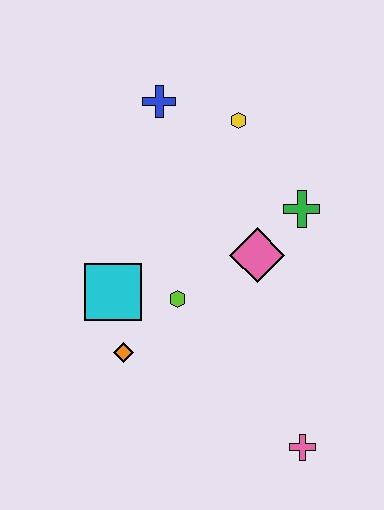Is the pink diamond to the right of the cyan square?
Yes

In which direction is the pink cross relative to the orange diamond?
The pink cross is to the right of the orange diamond.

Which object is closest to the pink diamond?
The green cross is closest to the pink diamond.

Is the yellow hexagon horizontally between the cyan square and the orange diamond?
No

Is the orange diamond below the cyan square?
Yes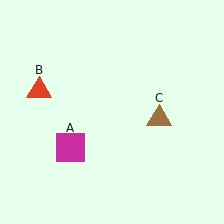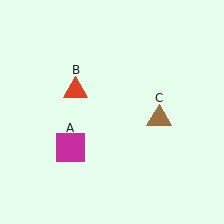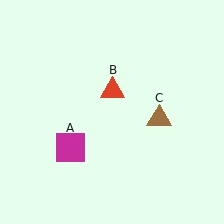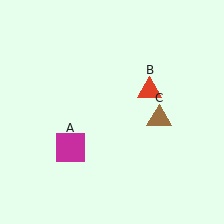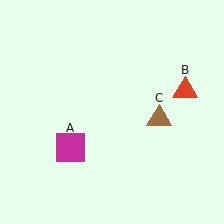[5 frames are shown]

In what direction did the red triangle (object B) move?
The red triangle (object B) moved right.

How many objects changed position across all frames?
1 object changed position: red triangle (object B).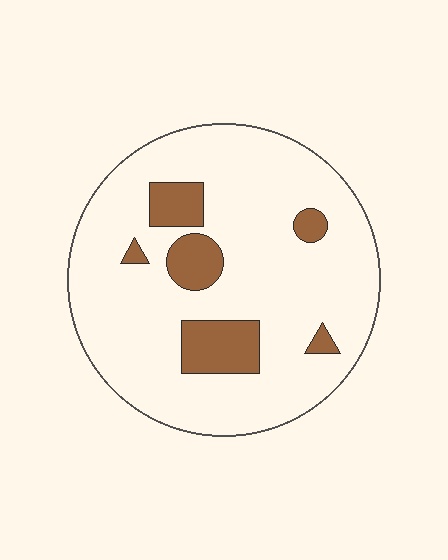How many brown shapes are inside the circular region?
6.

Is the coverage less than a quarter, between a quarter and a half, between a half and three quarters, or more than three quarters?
Less than a quarter.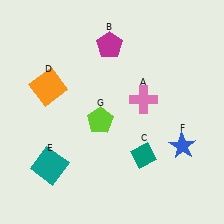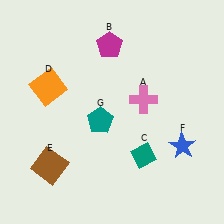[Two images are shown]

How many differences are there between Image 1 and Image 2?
There are 2 differences between the two images.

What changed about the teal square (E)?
In Image 1, E is teal. In Image 2, it changed to brown.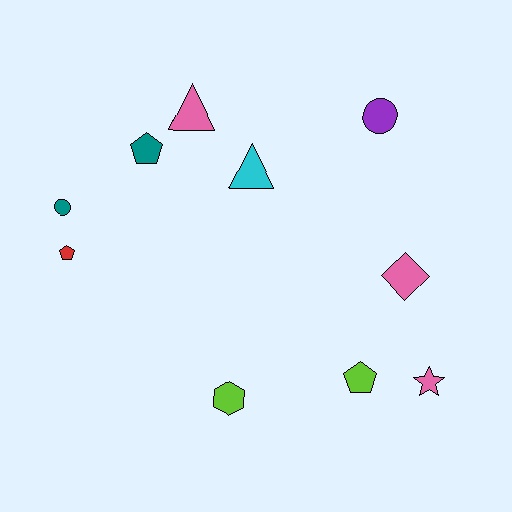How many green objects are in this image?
There are no green objects.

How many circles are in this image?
There are 2 circles.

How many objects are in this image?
There are 10 objects.